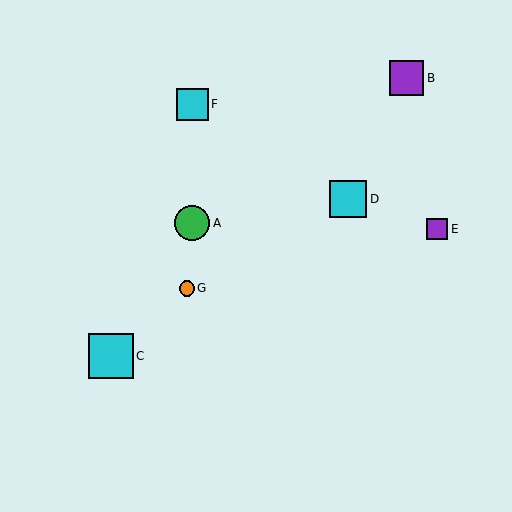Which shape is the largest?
The cyan square (labeled C) is the largest.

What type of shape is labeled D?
Shape D is a cyan square.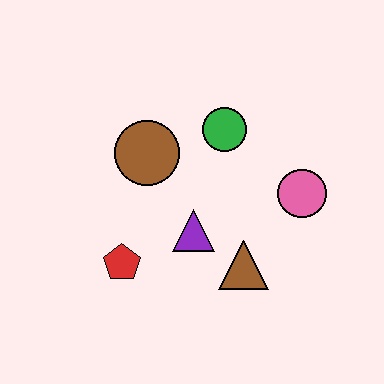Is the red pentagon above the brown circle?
No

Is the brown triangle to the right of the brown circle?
Yes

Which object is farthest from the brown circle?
The pink circle is farthest from the brown circle.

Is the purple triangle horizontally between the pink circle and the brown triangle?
No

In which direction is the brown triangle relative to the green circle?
The brown triangle is below the green circle.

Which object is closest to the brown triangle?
The purple triangle is closest to the brown triangle.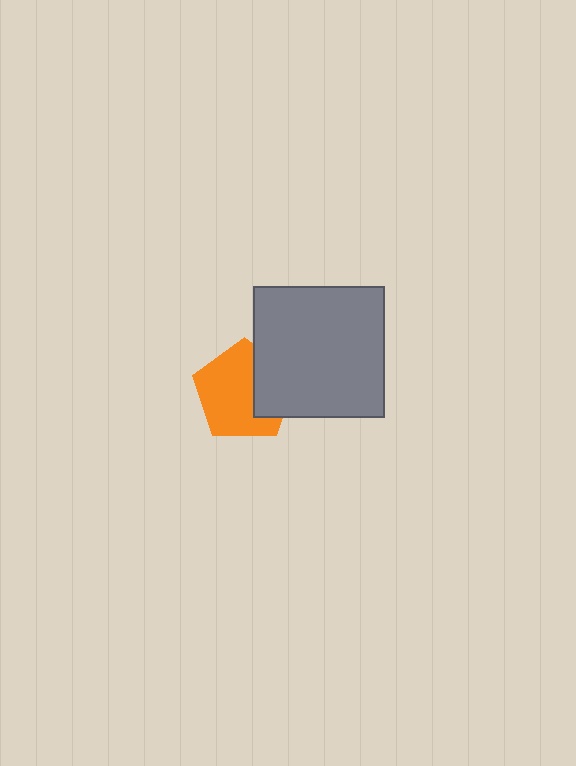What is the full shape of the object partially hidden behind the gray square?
The partially hidden object is an orange pentagon.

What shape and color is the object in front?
The object in front is a gray square.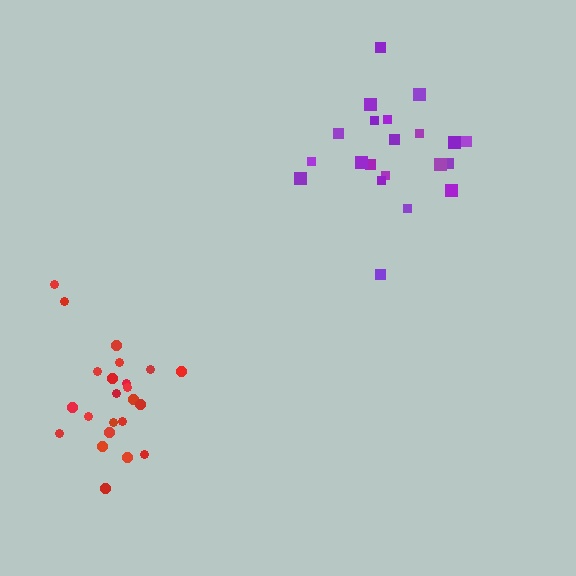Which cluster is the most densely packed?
Red.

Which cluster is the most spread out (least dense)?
Purple.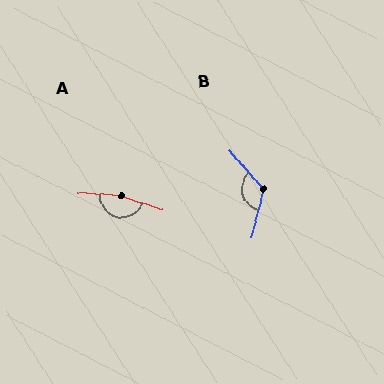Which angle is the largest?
A, at approximately 165 degrees.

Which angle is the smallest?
B, at approximately 124 degrees.